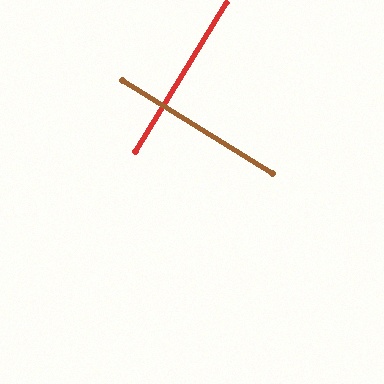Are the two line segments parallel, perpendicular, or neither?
Perpendicular — they meet at approximately 89°.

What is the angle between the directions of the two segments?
Approximately 89 degrees.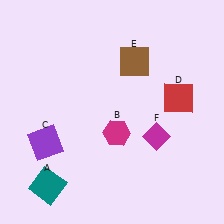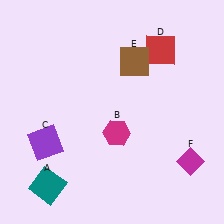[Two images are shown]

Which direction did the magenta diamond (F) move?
The magenta diamond (F) moved right.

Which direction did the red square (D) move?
The red square (D) moved up.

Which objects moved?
The objects that moved are: the red square (D), the magenta diamond (F).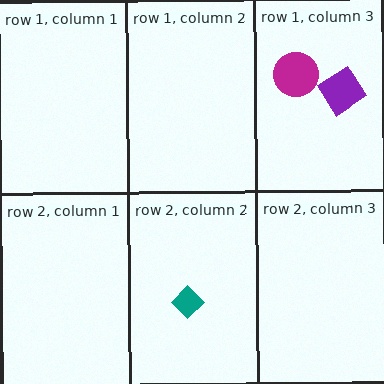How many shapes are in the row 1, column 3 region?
2.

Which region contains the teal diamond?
The row 2, column 2 region.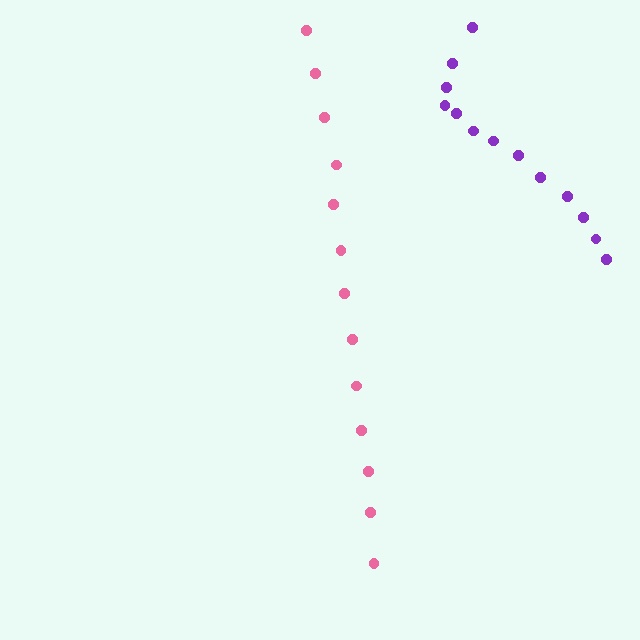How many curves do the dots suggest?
There are 2 distinct paths.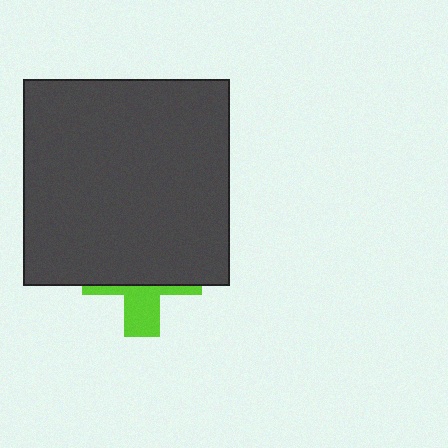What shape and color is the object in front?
The object in front is a dark gray square.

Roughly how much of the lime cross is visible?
A small part of it is visible (roughly 36%).